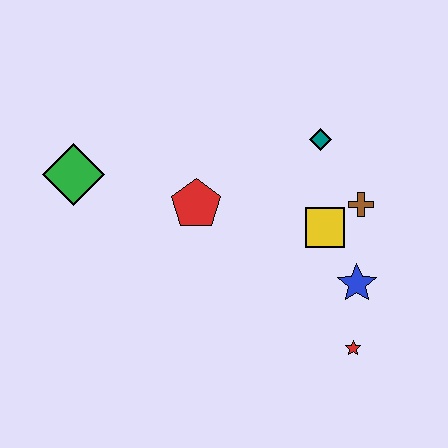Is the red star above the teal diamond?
No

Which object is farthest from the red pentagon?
The red star is farthest from the red pentagon.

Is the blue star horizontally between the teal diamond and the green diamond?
No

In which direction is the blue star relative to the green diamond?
The blue star is to the right of the green diamond.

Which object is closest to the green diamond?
The red pentagon is closest to the green diamond.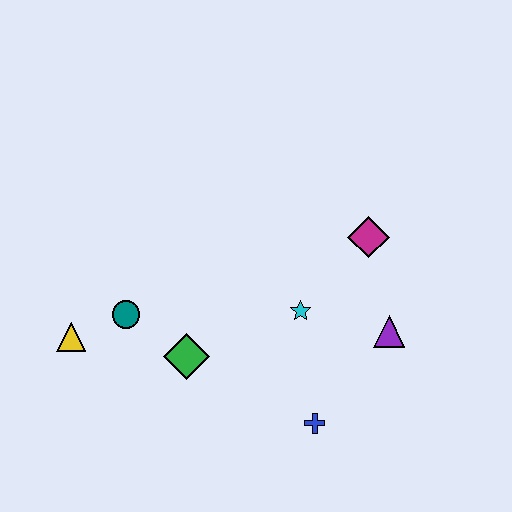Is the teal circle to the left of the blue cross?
Yes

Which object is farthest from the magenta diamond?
The yellow triangle is farthest from the magenta diamond.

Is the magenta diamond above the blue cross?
Yes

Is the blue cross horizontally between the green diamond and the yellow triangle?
No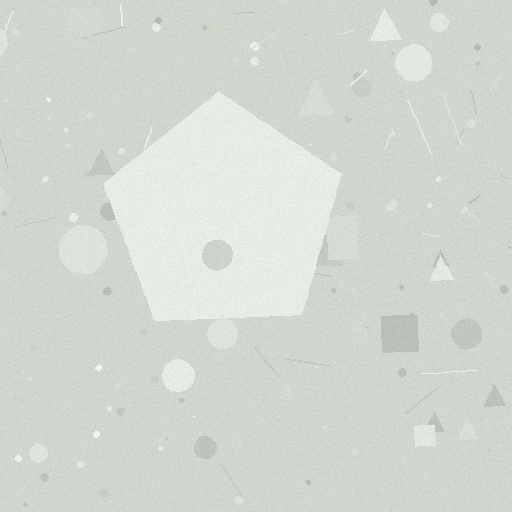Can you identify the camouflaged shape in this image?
The camouflaged shape is a pentagon.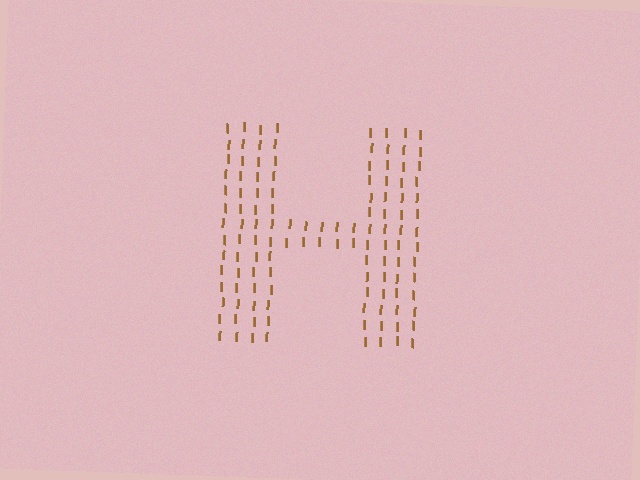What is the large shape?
The large shape is the letter H.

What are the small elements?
The small elements are letter I's.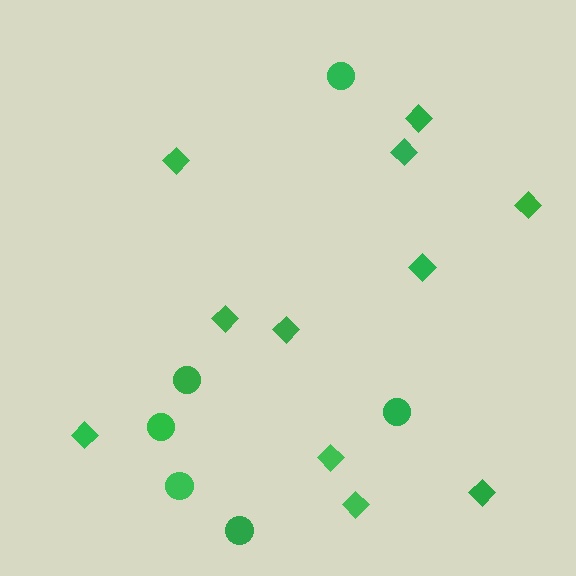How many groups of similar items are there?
There are 2 groups: one group of circles (6) and one group of diamonds (11).